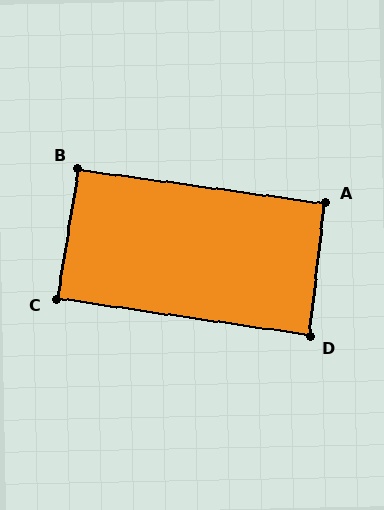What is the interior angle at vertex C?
Approximately 89 degrees (approximately right).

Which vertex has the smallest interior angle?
D, at approximately 88 degrees.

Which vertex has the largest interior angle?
B, at approximately 92 degrees.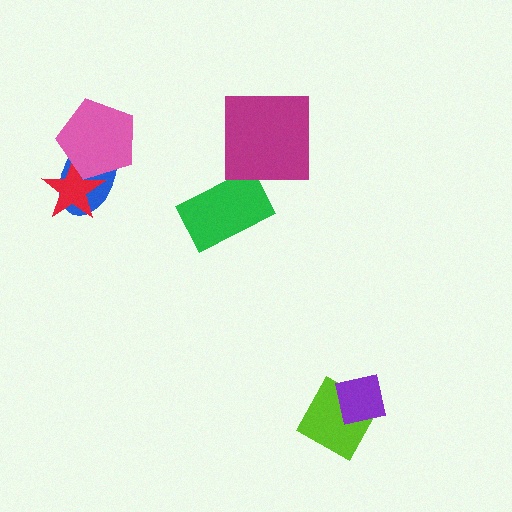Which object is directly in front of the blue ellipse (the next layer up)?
The red star is directly in front of the blue ellipse.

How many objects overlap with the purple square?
1 object overlaps with the purple square.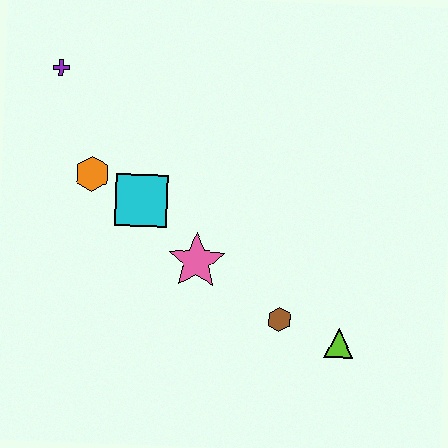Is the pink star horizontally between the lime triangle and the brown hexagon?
No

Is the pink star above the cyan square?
No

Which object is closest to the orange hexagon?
The cyan square is closest to the orange hexagon.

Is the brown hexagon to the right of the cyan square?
Yes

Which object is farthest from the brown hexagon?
The purple cross is farthest from the brown hexagon.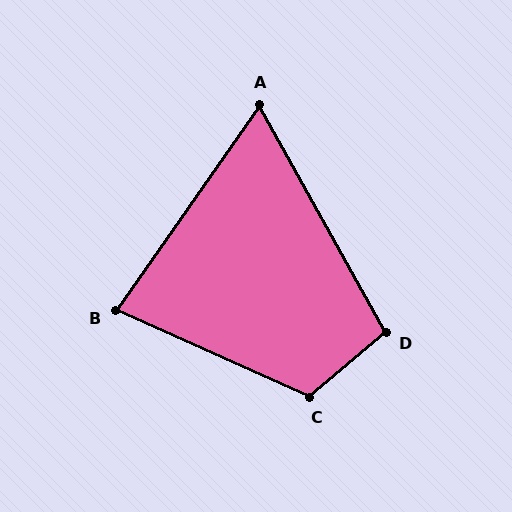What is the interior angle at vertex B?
Approximately 79 degrees (acute).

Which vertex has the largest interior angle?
C, at approximately 116 degrees.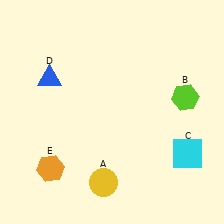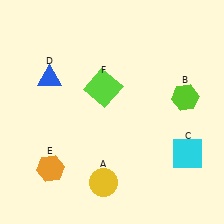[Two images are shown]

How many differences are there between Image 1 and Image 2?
There is 1 difference between the two images.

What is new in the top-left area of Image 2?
A lime square (F) was added in the top-left area of Image 2.